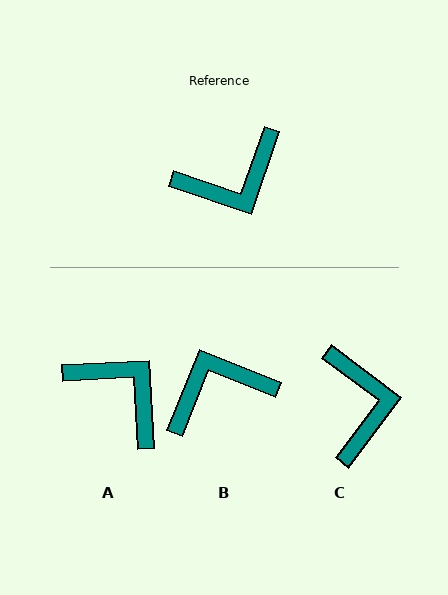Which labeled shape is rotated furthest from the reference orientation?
B, about 177 degrees away.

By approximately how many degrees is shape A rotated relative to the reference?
Approximately 112 degrees counter-clockwise.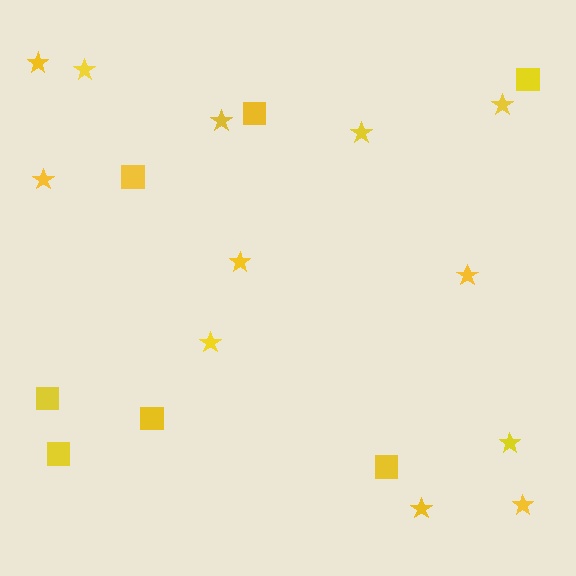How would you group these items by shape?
There are 2 groups: one group of stars (12) and one group of squares (7).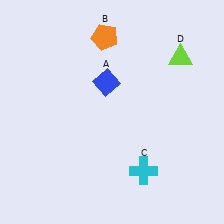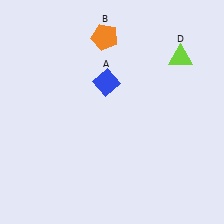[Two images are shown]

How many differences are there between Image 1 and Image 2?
There is 1 difference between the two images.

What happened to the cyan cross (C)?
The cyan cross (C) was removed in Image 2. It was in the bottom-right area of Image 1.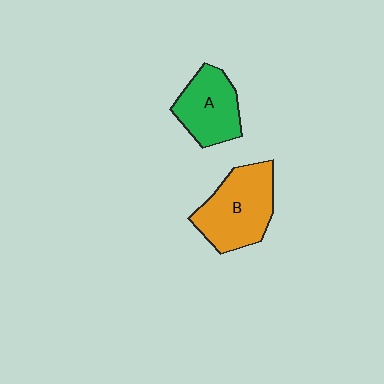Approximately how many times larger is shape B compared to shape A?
Approximately 1.3 times.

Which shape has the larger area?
Shape B (orange).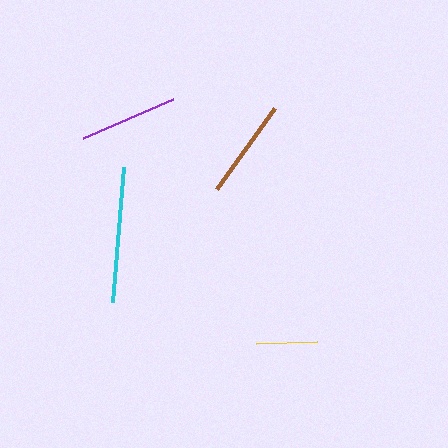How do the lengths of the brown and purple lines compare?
The brown and purple lines are approximately the same length.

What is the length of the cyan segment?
The cyan segment is approximately 136 pixels long.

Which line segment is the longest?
The cyan line is the longest at approximately 136 pixels.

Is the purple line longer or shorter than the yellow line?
The purple line is longer than the yellow line.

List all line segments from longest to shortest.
From longest to shortest: cyan, brown, purple, yellow.